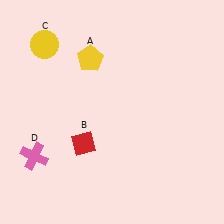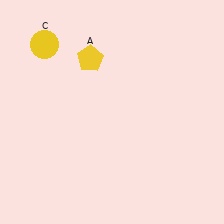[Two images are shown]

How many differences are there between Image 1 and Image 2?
There are 2 differences between the two images.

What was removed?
The red diamond (B), the pink cross (D) were removed in Image 2.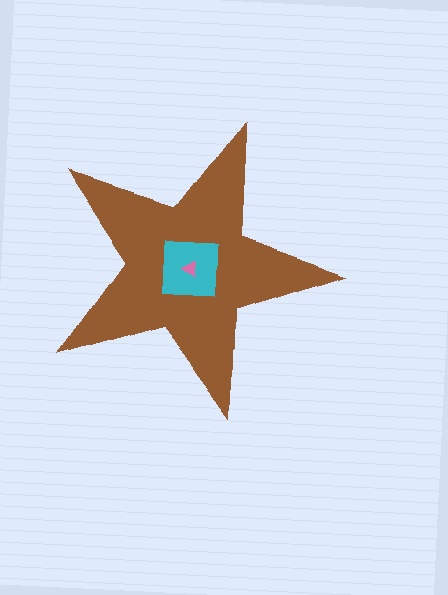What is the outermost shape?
The brown star.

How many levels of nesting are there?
3.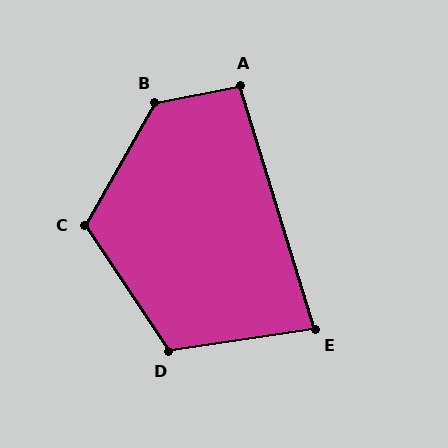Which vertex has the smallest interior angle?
E, at approximately 82 degrees.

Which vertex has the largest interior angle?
B, at approximately 131 degrees.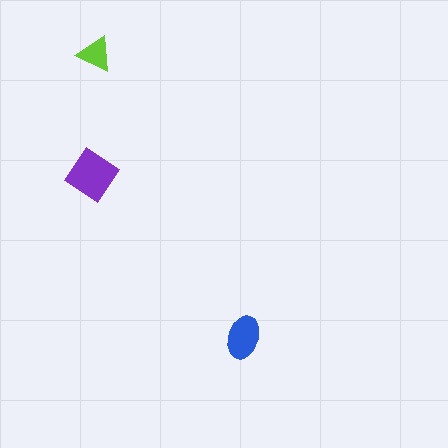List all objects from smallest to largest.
The lime triangle, the blue ellipse, the purple diamond.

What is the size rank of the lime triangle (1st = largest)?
3rd.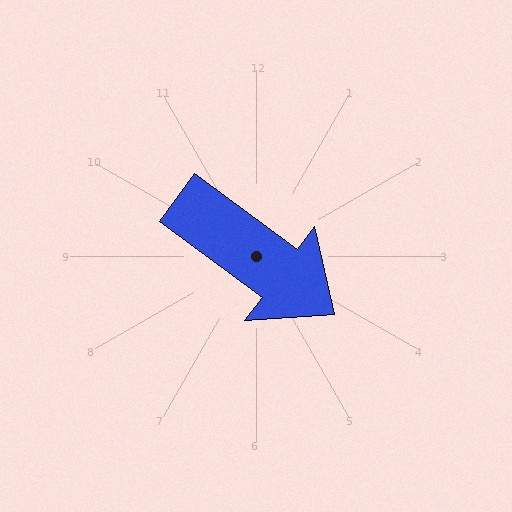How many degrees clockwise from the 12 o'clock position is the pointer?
Approximately 127 degrees.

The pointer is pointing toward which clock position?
Roughly 4 o'clock.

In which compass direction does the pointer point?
Southeast.